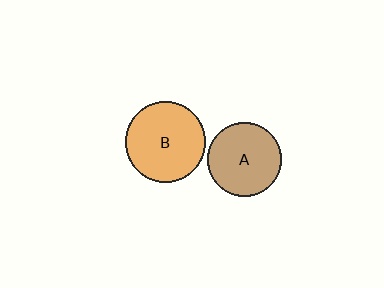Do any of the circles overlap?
No, none of the circles overlap.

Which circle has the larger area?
Circle B (orange).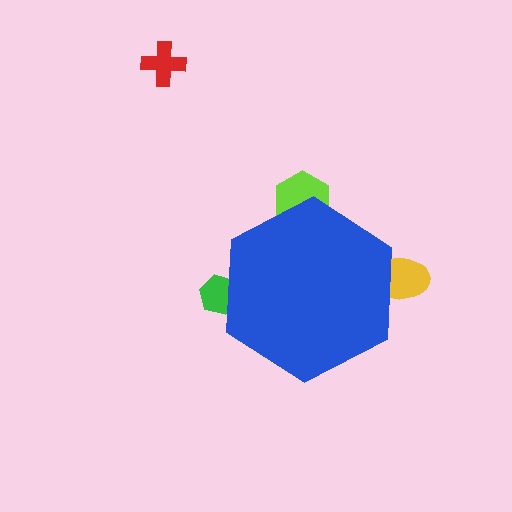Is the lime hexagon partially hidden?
Yes, the lime hexagon is partially hidden behind the blue hexagon.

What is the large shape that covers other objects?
A blue hexagon.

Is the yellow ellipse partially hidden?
Yes, the yellow ellipse is partially hidden behind the blue hexagon.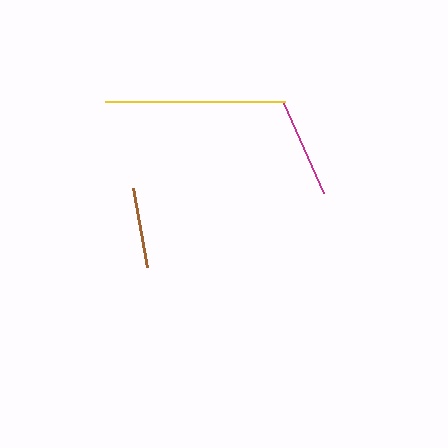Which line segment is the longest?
The yellow line is the longest at approximately 179 pixels.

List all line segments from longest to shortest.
From longest to shortest: yellow, magenta, brown.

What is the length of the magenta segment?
The magenta segment is approximately 99 pixels long.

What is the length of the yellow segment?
The yellow segment is approximately 179 pixels long.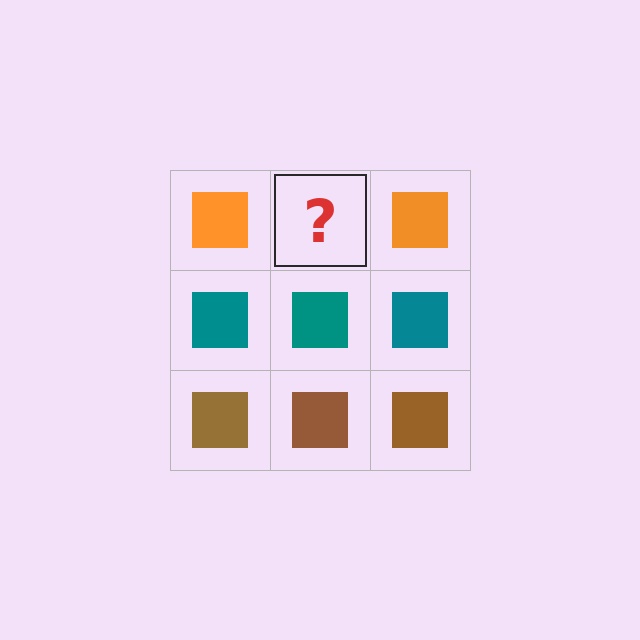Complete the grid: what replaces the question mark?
The question mark should be replaced with an orange square.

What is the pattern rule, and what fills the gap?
The rule is that each row has a consistent color. The gap should be filled with an orange square.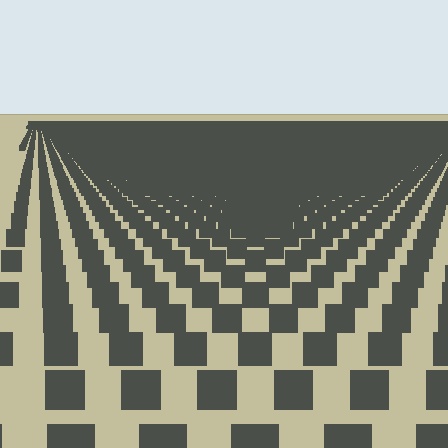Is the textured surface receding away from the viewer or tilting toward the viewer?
The surface is receding away from the viewer. Texture elements get smaller and denser toward the top.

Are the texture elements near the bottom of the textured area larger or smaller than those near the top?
Larger. Near the bottom, elements are closer to the viewer and appear at a bigger on-screen size.